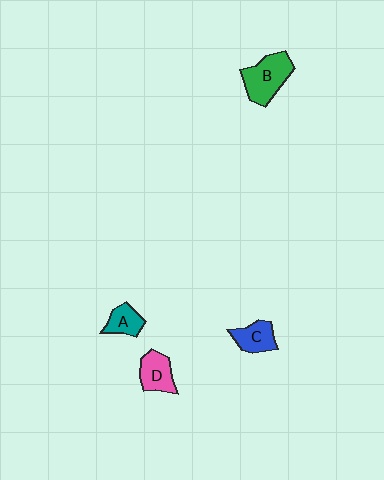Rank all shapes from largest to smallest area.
From largest to smallest: B (green), D (pink), C (blue), A (teal).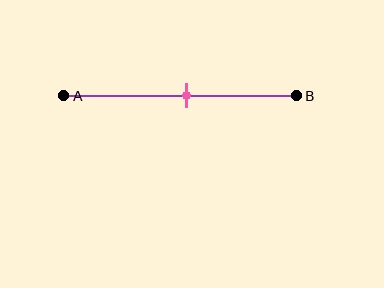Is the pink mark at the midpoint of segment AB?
Yes, the mark is approximately at the midpoint.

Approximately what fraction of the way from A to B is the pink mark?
The pink mark is approximately 55% of the way from A to B.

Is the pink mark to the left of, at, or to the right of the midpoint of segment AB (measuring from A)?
The pink mark is approximately at the midpoint of segment AB.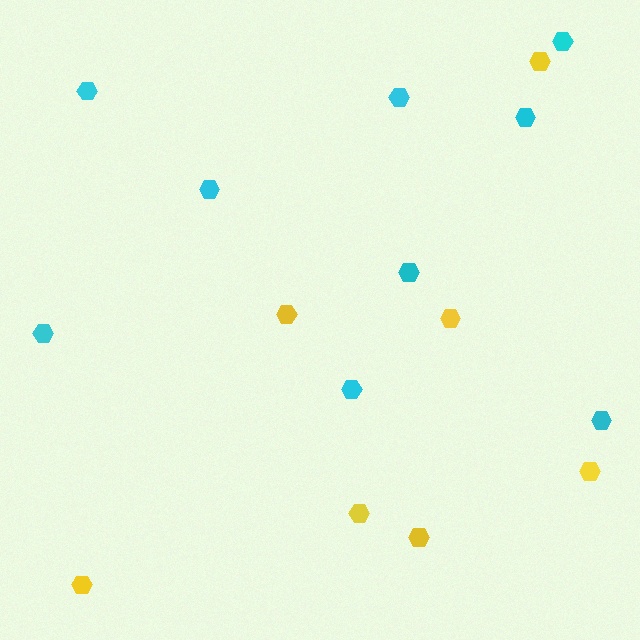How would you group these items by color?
There are 2 groups: one group of cyan hexagons (9) and one group of yellow hexagons (7).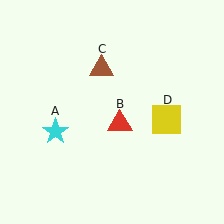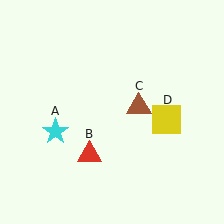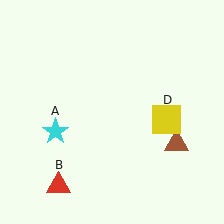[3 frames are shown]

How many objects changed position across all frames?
2 objects changed position: red triangle (object B), brown triangle (object C).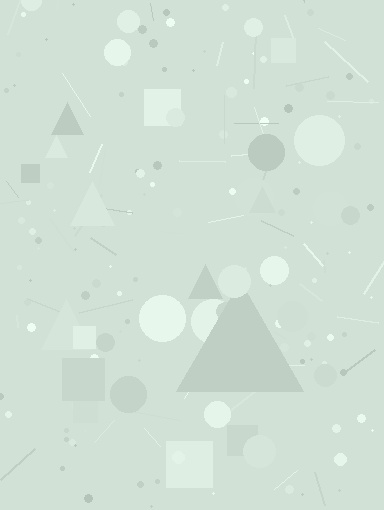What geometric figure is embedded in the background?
A triangle is embedded in the background.